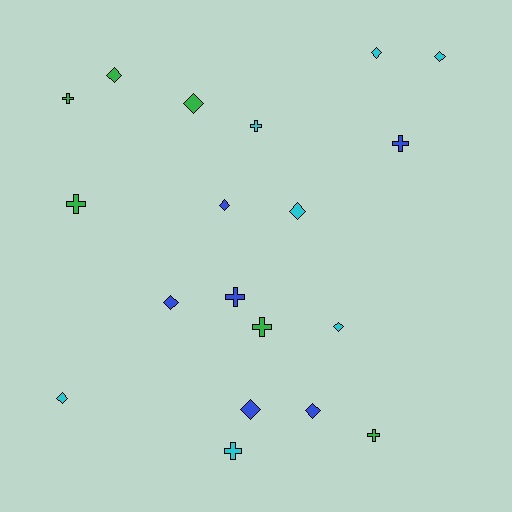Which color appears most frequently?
Cyan, with 7 objects.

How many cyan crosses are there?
There are 2 cyan crosses.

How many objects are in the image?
There are 19 objects.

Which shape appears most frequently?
Diamond, with 11 objects.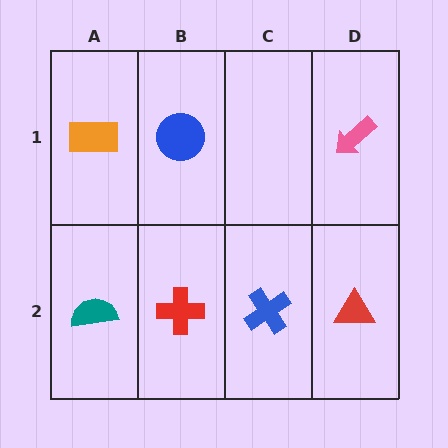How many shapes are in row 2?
4 shapes.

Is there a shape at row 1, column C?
No, that cell is empty.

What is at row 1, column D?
A pink arrow.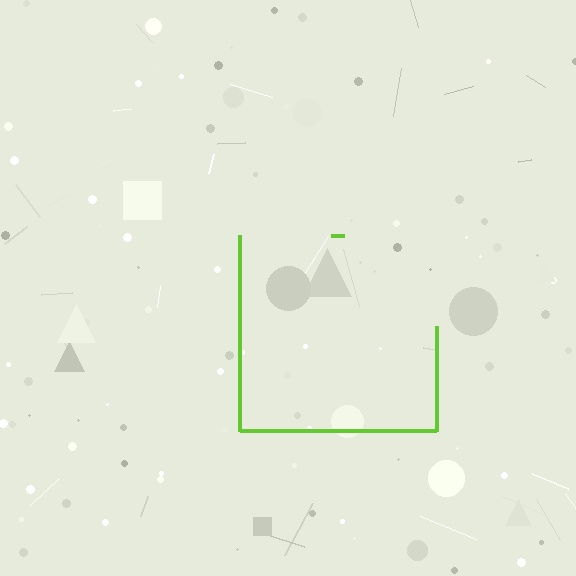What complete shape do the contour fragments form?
The contour fragments form a square.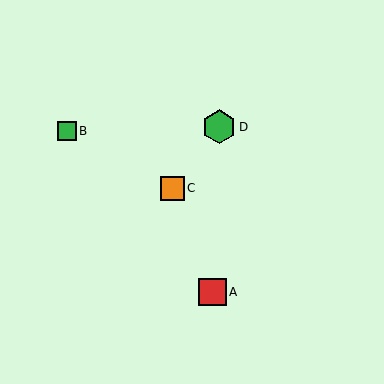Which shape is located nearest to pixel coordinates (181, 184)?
The orange square (labeled C) at (173, 188) is nearest to that location.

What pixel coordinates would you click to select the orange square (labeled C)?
Click at (173, 188) to select the orange square C.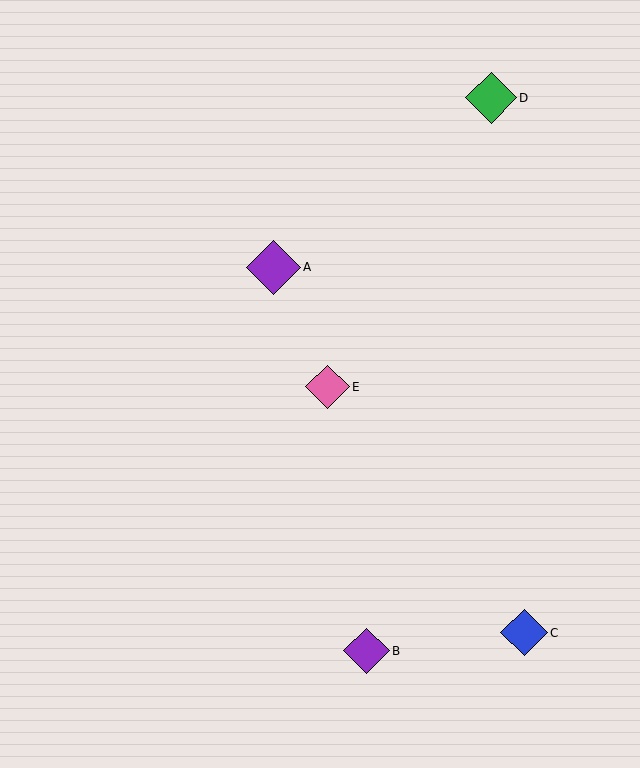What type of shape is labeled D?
Shape D is a green diamond.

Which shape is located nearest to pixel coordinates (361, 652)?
The purple diamond (labeled B) at (367, 651) is nearest to that location.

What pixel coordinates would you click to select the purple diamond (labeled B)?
Click at (367, 651) to select the purple diamond B.